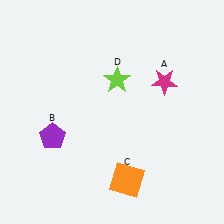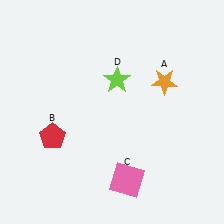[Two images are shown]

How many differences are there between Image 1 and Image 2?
There are 3 differences between the two images.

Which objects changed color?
A changed from magenta to orange. B changed from purple to red. C changed from orange to pink.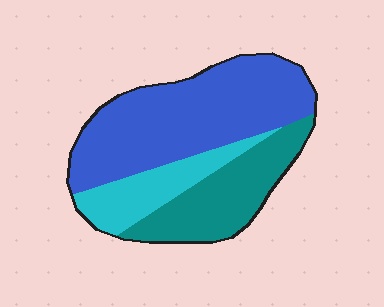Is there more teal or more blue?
Blue.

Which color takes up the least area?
Cyan, at roughly 20%.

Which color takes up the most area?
Blue, at roughly 55%.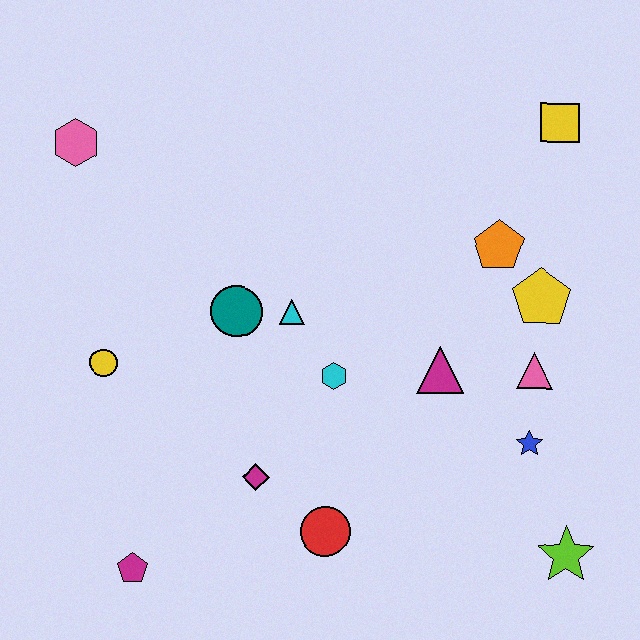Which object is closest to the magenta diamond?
The red circle is closest to the magenta diamond.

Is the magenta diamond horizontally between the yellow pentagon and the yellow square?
No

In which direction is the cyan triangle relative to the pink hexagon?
The cyan triangle is to the right of the pink hexagon.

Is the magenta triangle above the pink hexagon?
No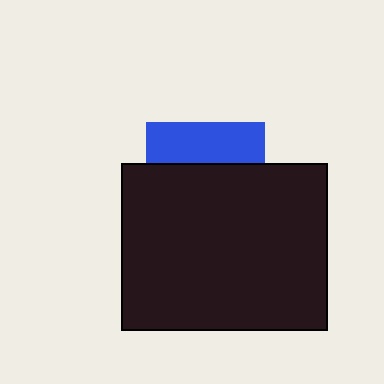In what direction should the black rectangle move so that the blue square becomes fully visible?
The black rectangle should move down. That is the shortest direction to clear the overlap and leave the blue square fully visible.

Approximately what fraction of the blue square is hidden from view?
Roughly 65% of the blue square is hidden behind the black rectangle.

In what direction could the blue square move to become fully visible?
The blue square could move up. That would shift it out from behind the black rectangle entirely.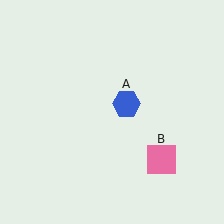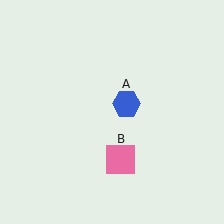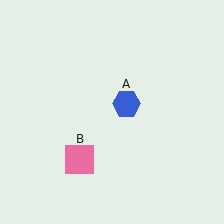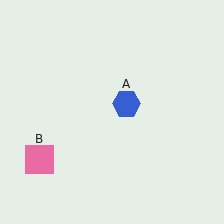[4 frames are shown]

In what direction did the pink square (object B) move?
The pink square (object B) moved left.